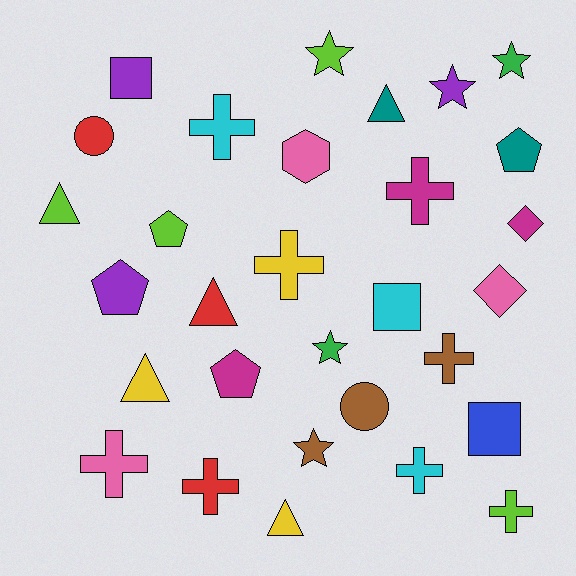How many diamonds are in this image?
There are 2 diamonds.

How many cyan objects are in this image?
There are 3 cyan objects.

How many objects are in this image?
There are 30 objects.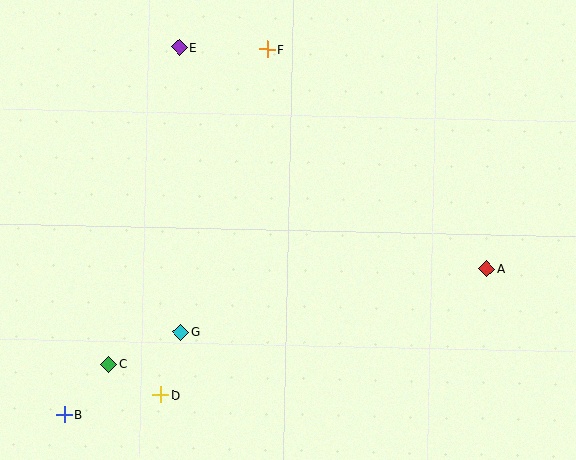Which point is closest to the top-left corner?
Point E is closest to the top-left corner.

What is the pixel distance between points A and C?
The distance between A and C is 391 pixels.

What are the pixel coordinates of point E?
Point E is at (179, 47).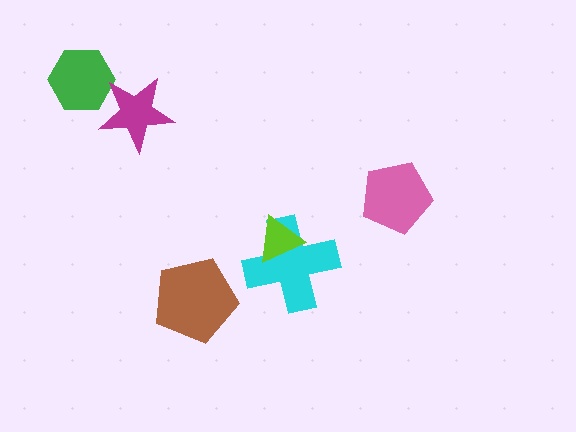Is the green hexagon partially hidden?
Yes, it is partially covered by another shape.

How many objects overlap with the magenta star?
1 object overlaps with the magenta star.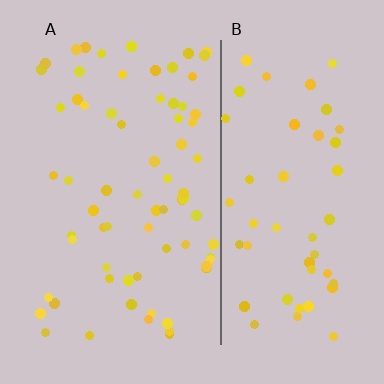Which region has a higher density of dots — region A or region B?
A (the left).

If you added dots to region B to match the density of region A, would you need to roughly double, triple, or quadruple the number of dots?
Approximately double.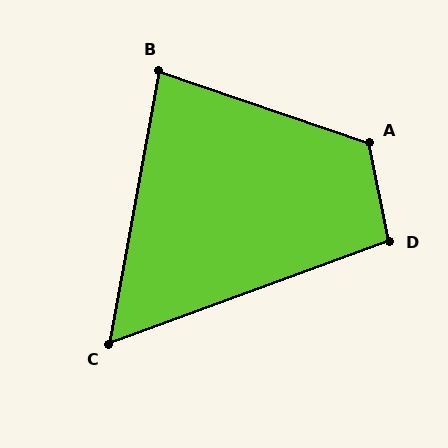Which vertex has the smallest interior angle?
C, at approximately 60 degrees.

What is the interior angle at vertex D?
Approximately 98 degrees (obtuse).